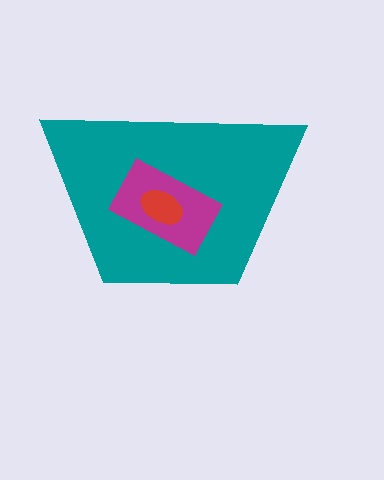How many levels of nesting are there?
3.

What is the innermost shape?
The red ellipse.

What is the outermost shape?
The teal trapezoid.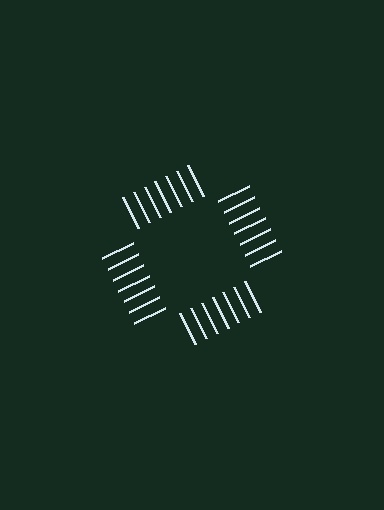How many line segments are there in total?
28 — 7 along each of the 4 edges.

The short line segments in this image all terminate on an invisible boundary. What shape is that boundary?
An illusory square — the line segments terminate on its edges but no continuous stroke is drawn.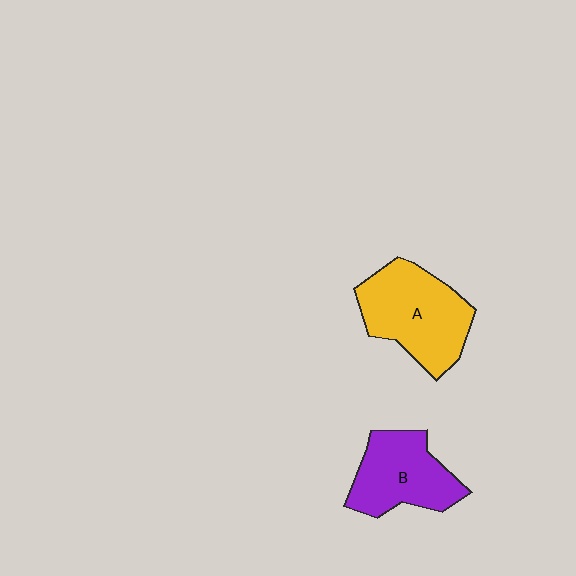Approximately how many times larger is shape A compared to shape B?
Approximately 1.2 times.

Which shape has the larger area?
Shape A (yellow).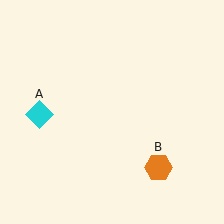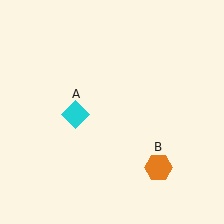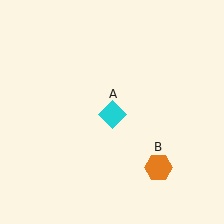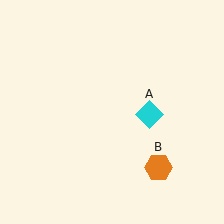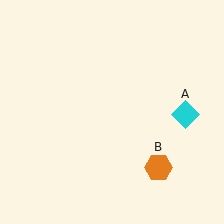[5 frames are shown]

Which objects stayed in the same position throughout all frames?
Orange hexagon (object B) remained stationary.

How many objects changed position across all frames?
1 object changed position: cyan diamond (object A).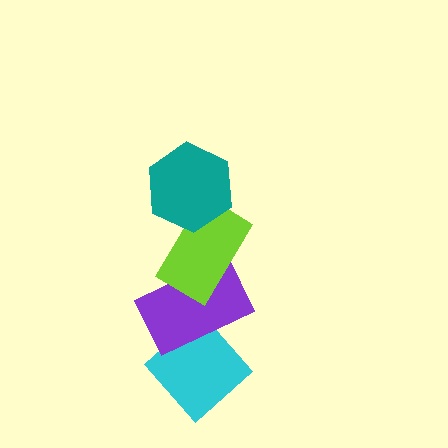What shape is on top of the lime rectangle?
The teal hexagon is on top of the lime rectangle.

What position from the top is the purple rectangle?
The purple rectangle is 3rd from the top.